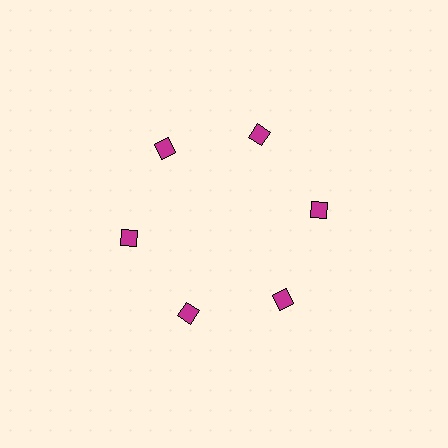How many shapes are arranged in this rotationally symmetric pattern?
There are 6 shapes, arranged in 6 groups of 1.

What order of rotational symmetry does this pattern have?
This pattern has 6-fold rotational symmetry.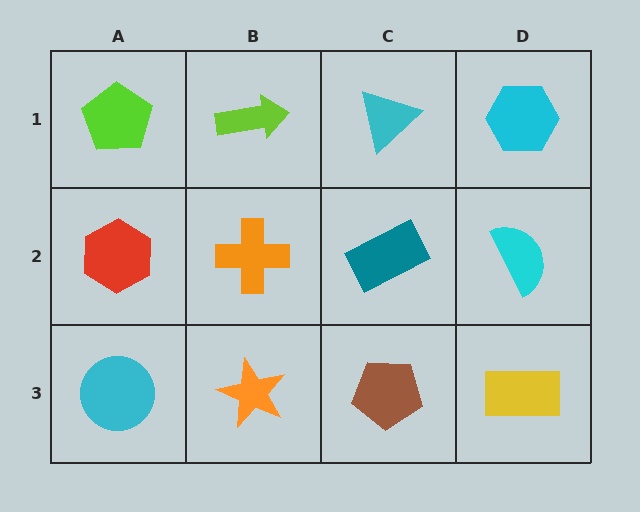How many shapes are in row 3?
4 shapes.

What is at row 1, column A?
A lime pentagon.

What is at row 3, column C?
A brown pentagon.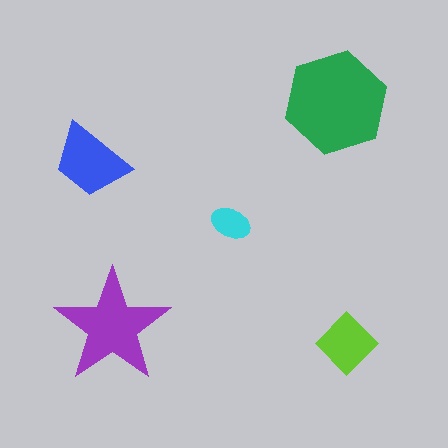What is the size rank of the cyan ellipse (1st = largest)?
5th.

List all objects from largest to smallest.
The green hexagon, the purple star, the blue trapezoid, the lime diamond, the cyan ellipse.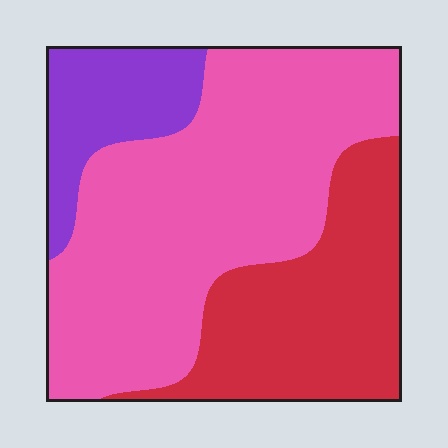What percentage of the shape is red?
Red takes up between a quarter and a half of the shape.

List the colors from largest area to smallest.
From largest to smallest: pink, red, purple.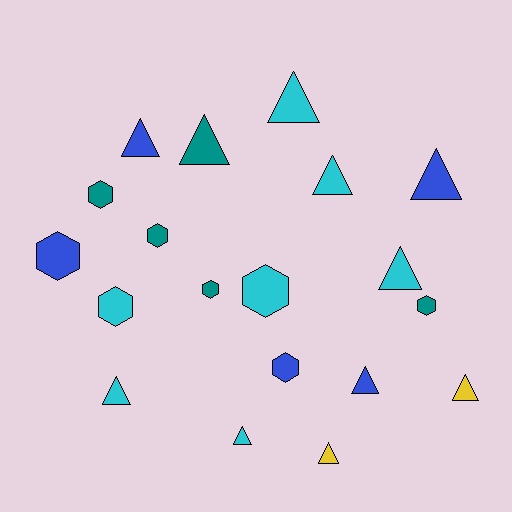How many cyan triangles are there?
There are 5 cyan triangles.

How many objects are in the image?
There are 19 objects.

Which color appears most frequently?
Cyan, with 7 objects.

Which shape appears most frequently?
Triangle, with 11 objects.